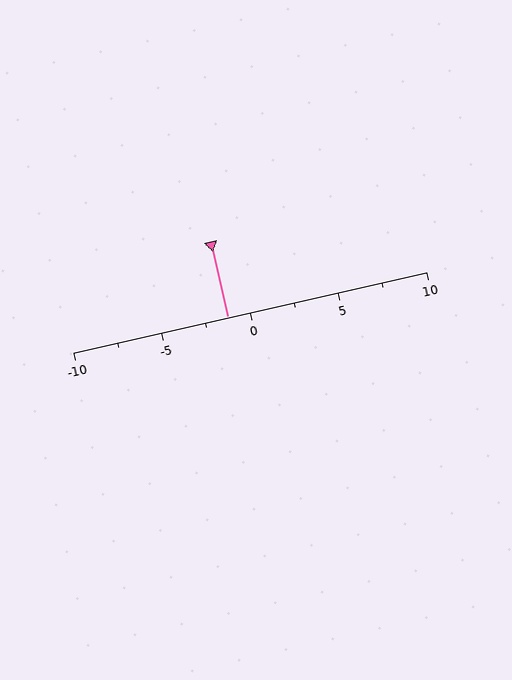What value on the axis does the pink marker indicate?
The marker indicates approximately -1.2.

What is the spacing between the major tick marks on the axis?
The major ticks are spaced 5 apart.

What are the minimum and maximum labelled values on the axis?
The axis runs from -10 to 10.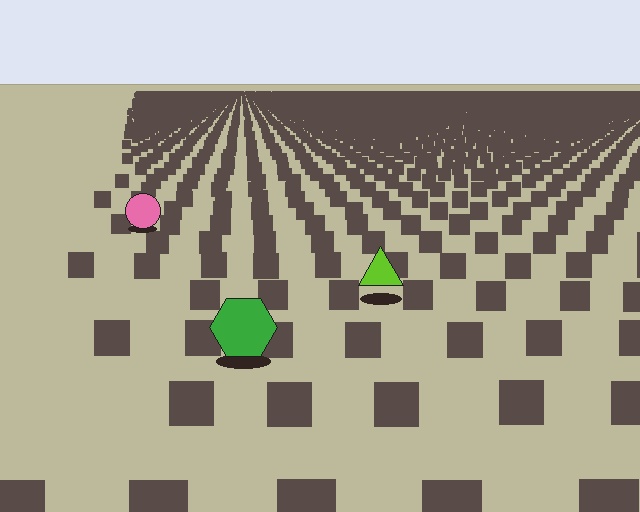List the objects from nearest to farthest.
From nearest to farthest: the green hexagon, the lime triangle, the pink circle.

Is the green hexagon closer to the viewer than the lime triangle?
Yes. The green hexagon is closer — you can tell from the texture gradient: the ground texture is coarser near it.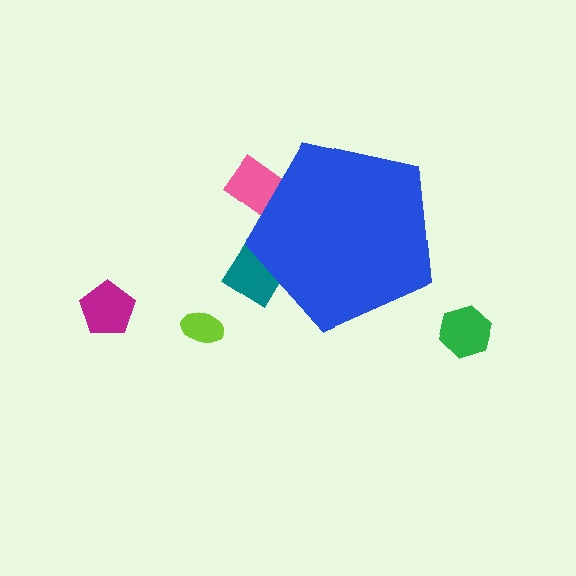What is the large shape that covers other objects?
A blue pentagon.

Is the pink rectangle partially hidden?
Yes, the pink rectangle is partially hidden behind the blue pentagon.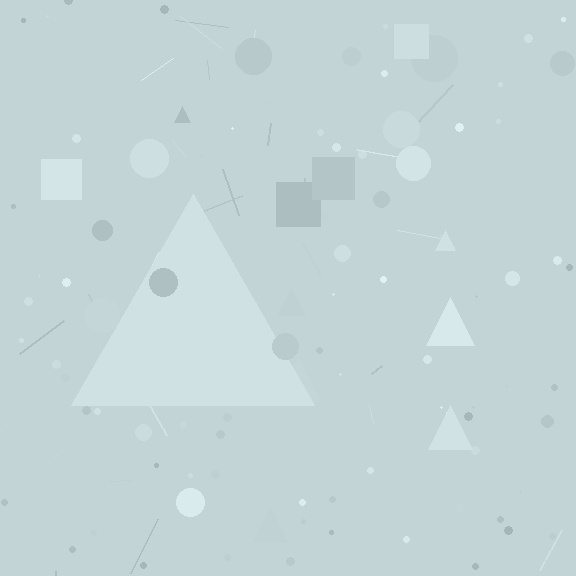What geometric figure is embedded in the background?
A triangle is embedded in the background.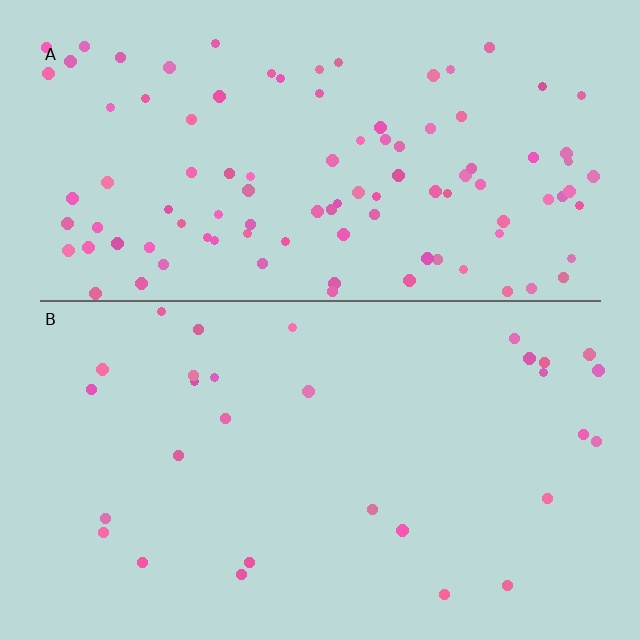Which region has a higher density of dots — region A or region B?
A (the top).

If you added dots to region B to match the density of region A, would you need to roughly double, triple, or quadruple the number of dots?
Approximately triple.